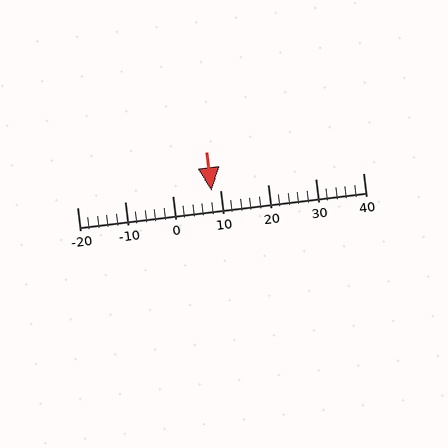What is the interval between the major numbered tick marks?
The major tick marks are spaced 10 units apart.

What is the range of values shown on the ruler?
The ruler shows values from -20 to 40.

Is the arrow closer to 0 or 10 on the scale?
The arrow is closer to 10.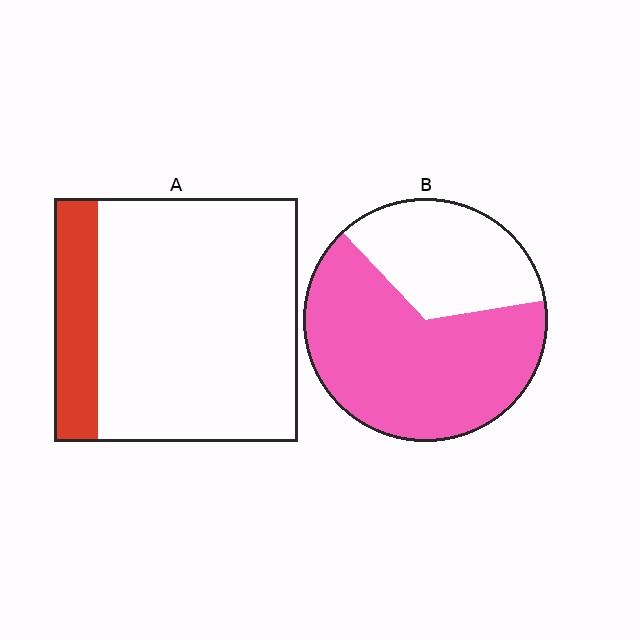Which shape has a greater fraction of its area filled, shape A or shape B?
Shape B.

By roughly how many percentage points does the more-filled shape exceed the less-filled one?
By roughly 50 percentage points (B over A).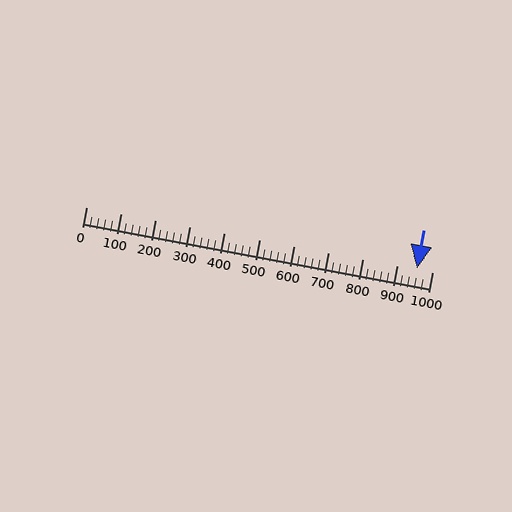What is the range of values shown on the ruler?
The ruler shows values from 0 to 1000.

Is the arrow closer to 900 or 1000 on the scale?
The arrow is closer to 1000.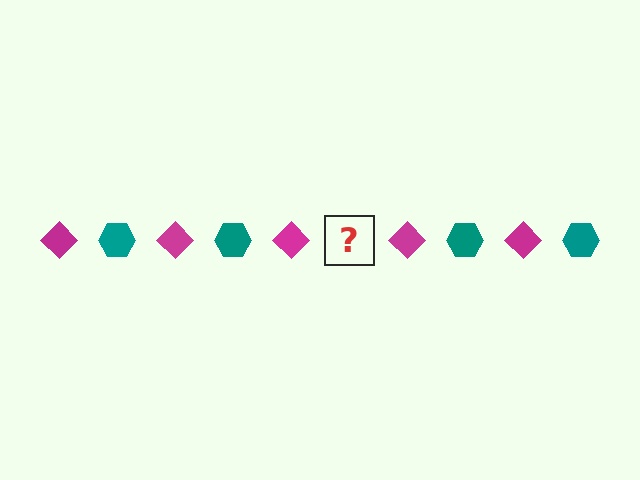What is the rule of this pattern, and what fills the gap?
The rule is that the pattern alternates between magenta diamond and teal hexagon. The gap should be filled with a teal hexagon.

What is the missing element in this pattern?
The missing element is a teal hexagon.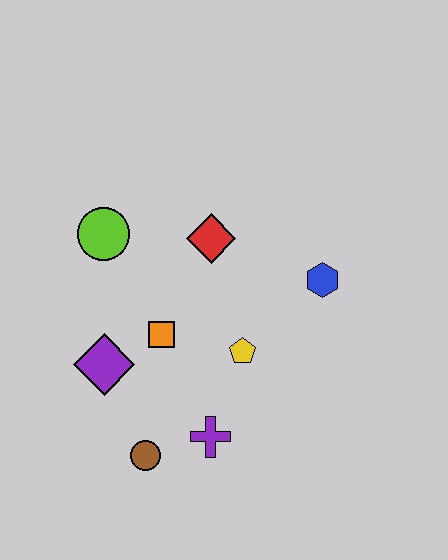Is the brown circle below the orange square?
Yes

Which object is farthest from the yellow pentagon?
The lime circle is farthest from the yellow pentagon.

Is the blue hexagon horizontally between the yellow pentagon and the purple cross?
No